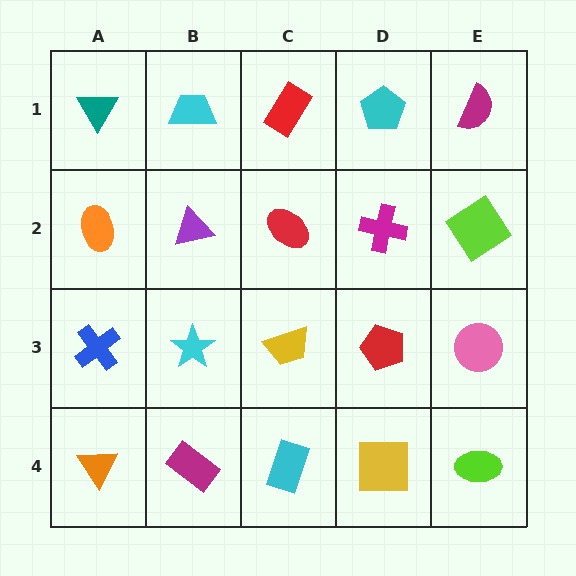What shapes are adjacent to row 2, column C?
A red rectangle (row 1, column C), a yellow trapezoid (row 3, column C), a purple triangle (row 2, column B), a magenta cross (row 2, column D).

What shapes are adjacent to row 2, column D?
A cyan pentagon (row 1, column D), a red pentagon (row 3, column D), a red ellipse (row 2, column C), a lime diamond (row 2, column E).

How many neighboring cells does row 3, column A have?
3.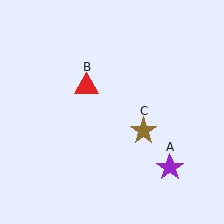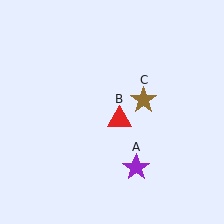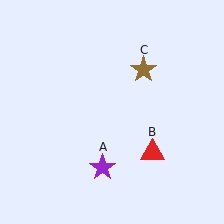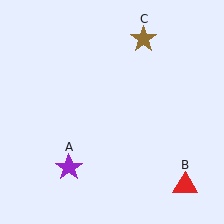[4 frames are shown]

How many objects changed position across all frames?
3 objects changed position: purple star (object A), red triangle (object B), brown star (object C).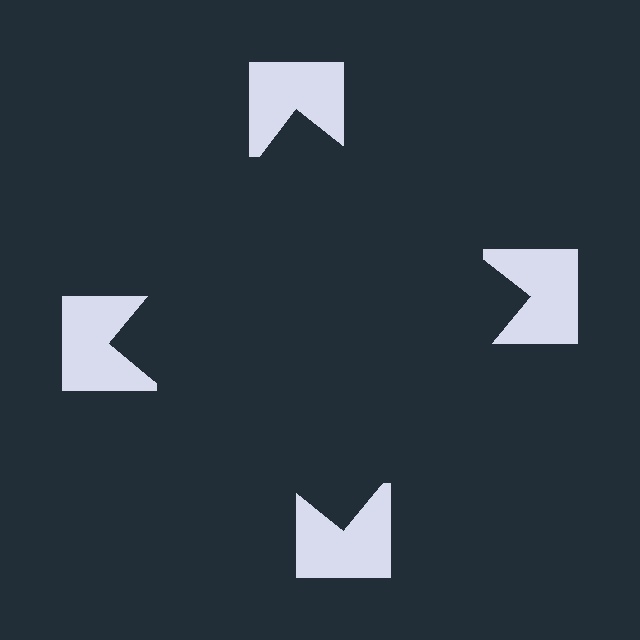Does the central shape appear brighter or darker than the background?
It typically appears slightly darker than the background, even though no actual brightness change is drawn.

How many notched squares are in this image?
There are 4 — one at each vertex of the illusory square.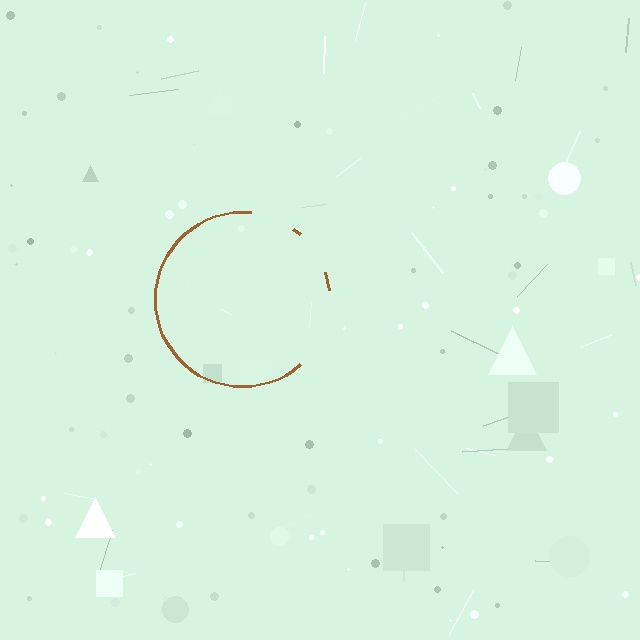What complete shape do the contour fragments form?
The contour fragments form a circle.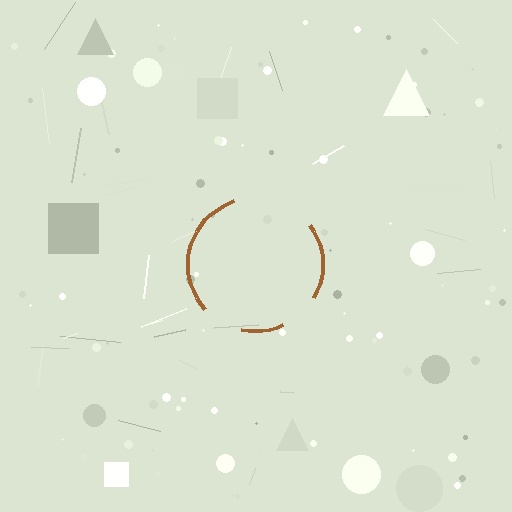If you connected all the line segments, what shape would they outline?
They would outline a circle.